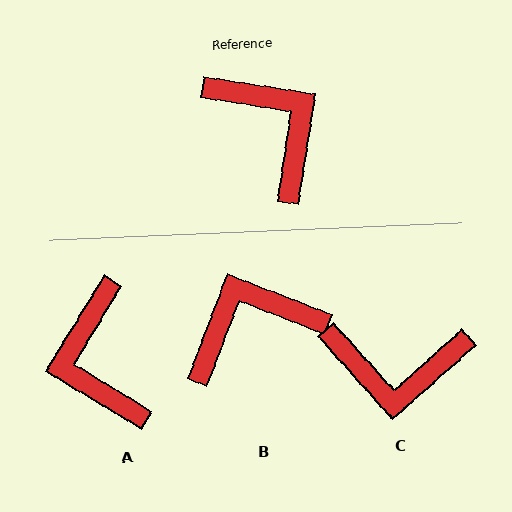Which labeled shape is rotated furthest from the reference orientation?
A, about 157 degrees away.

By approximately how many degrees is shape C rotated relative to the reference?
Approximately 129 degrees clockwise.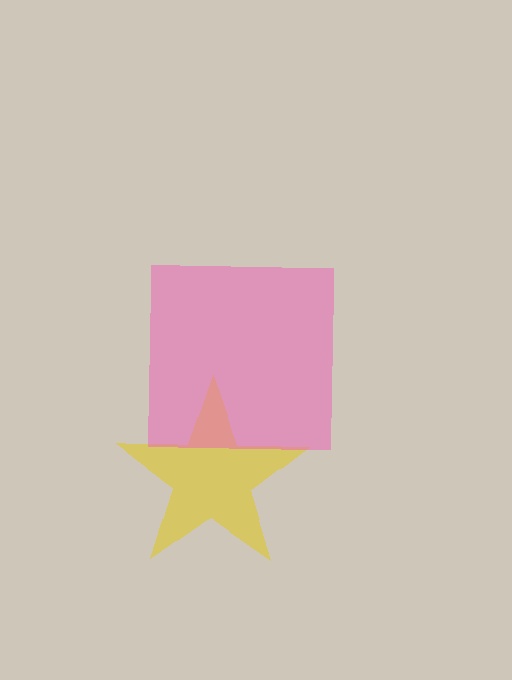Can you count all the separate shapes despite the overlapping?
Yes, there are 2 separate shapes.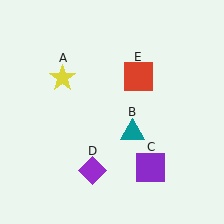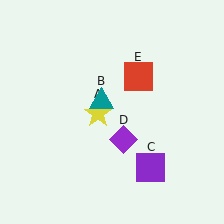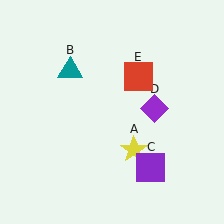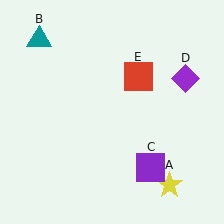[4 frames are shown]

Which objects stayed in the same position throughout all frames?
Purple square (object C) and red square (object E) remained stationary.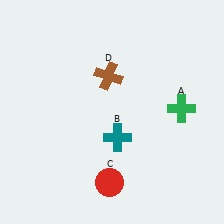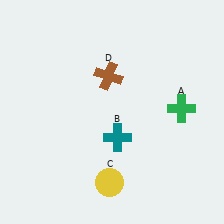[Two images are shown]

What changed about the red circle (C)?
In Image 1, C is red. In Image 2, it changed to yellow.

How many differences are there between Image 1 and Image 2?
There is 1 difference between the two images.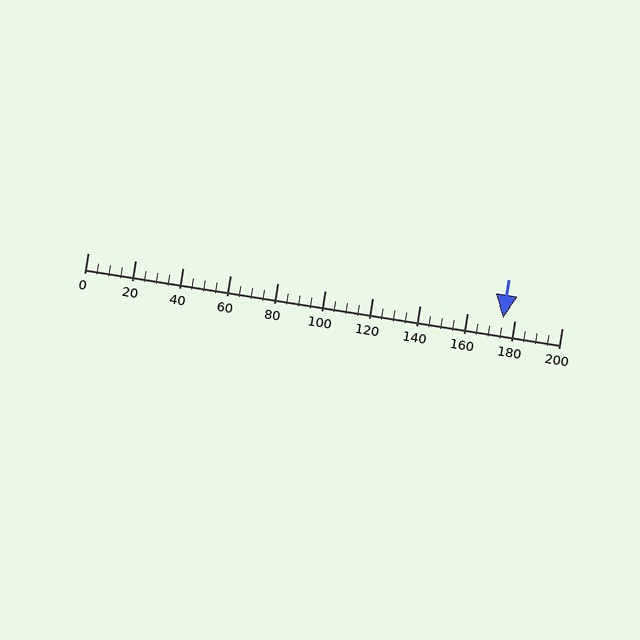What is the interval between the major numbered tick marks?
The major tick marks are spaced 20 units apart.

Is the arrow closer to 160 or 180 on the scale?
The arrow is closer to 180.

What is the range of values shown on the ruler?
The ruler shows values from 0 to 200.